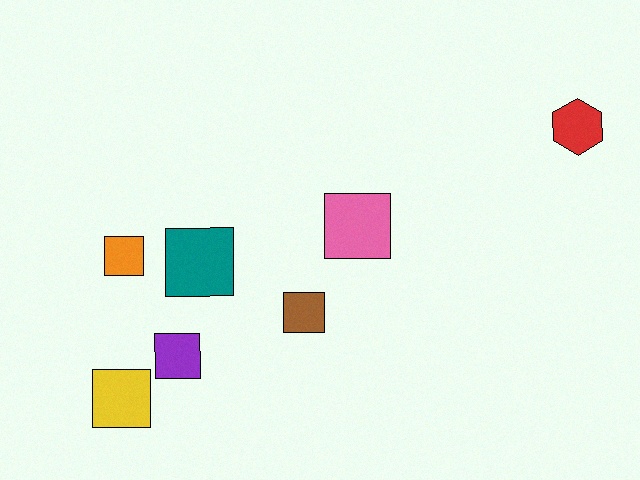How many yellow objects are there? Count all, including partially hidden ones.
There is 1 yellow object.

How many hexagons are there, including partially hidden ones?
There is 1 hexagon.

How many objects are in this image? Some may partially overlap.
There are 7 objects.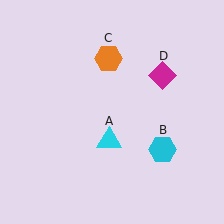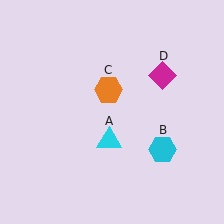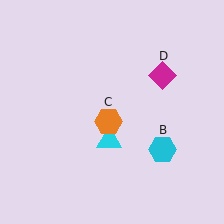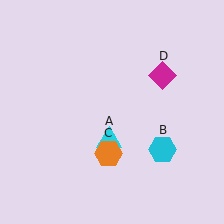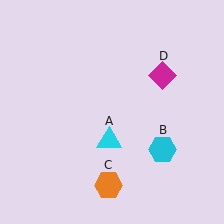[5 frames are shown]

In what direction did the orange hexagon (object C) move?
The orange hexagon (object C) moved down.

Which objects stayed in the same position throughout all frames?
Cyan triangle (object A) and cyan hexagon (object B) and magenta diamond (object D) remained stationary.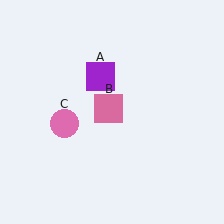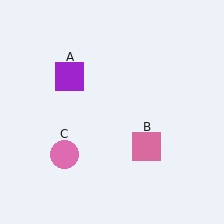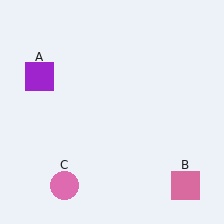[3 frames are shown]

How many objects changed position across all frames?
3 objects changed position: purple square (object A), pink square (object B), pink circle (object C).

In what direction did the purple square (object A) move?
The purple square (object A) moved left.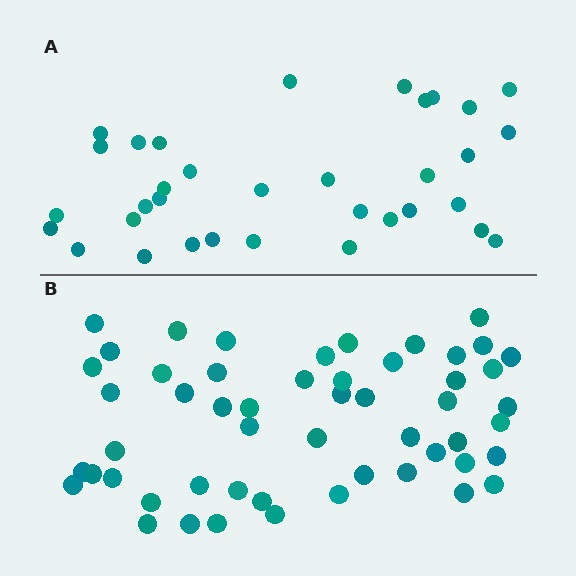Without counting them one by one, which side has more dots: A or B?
Region B (the bottom region) has more dots.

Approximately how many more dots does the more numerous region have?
Region B has approximately 20 more dots than region A.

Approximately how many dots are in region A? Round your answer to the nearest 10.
About 30 dots. (The exact count is 34, which rounds to 30.)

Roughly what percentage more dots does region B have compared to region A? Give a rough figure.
About 55% more.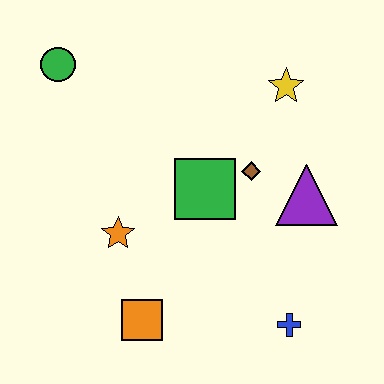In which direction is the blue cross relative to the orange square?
The blue cross is to the right of the orange square.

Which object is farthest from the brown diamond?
The green circle is farthest from the brown diamond.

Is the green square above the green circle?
No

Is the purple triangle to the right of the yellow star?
Yes